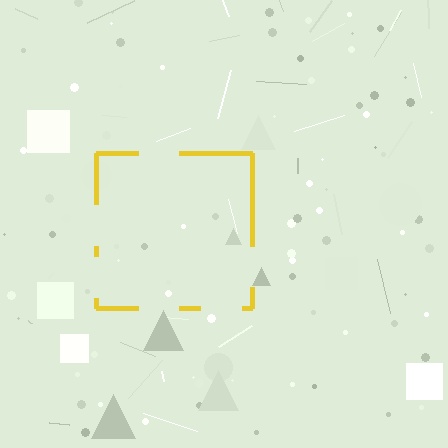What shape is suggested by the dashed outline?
The dashed outline suggests a square.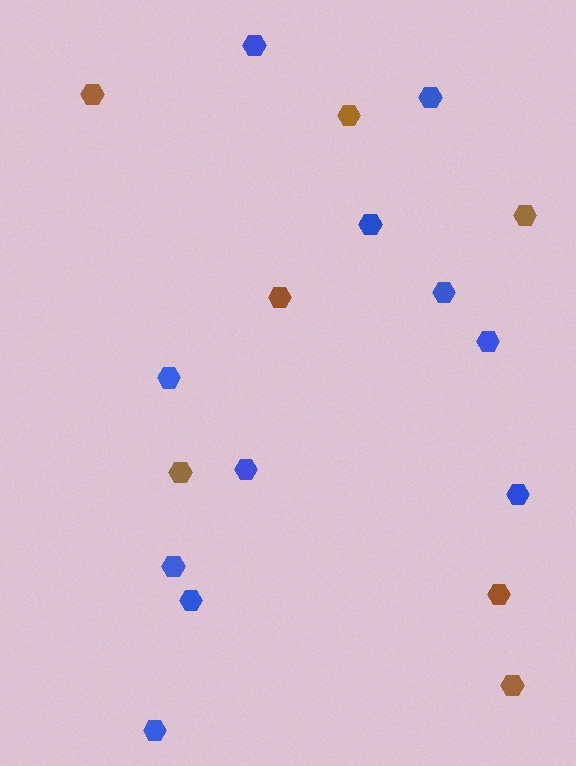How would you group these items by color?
There are 2 groups: one group of brown hexagons (7) and one group of blue hexagons (11).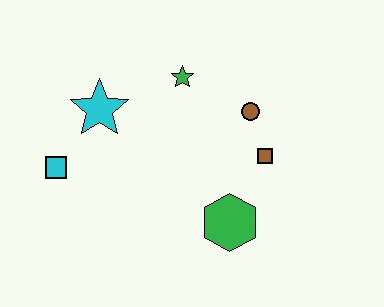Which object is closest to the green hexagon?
The brown square is closest to the green hexagon.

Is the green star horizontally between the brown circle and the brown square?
No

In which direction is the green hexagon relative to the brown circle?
The green hexagon is below the brown circle.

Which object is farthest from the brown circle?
The cyan square is farthest from the brown circle.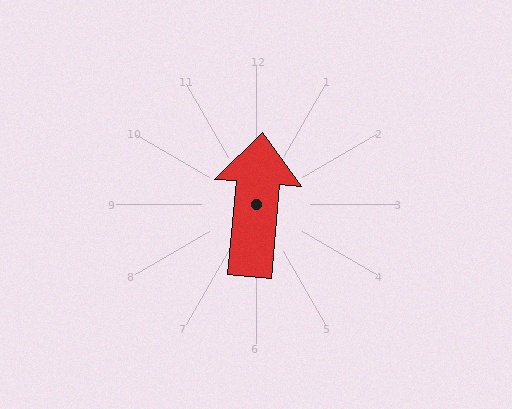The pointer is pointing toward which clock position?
Roughly 12 o'clock.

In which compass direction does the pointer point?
North.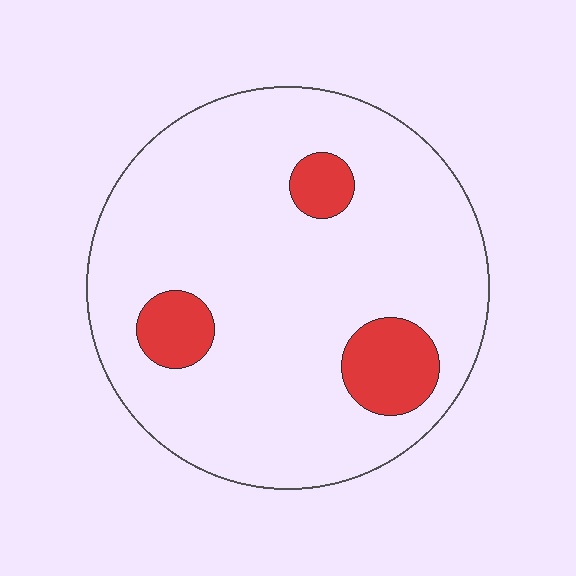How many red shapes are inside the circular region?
3.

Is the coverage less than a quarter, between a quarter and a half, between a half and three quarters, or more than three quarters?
Less than a quarter.